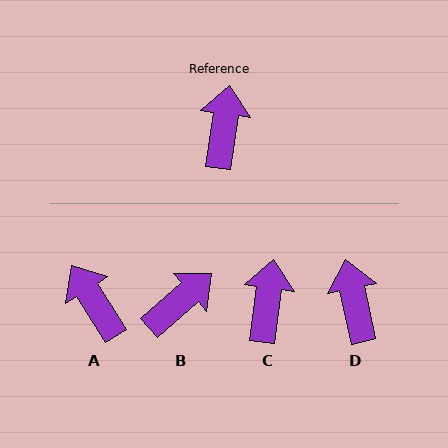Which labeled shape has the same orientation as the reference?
C.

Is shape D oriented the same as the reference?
No, it is off by about 20 degrees.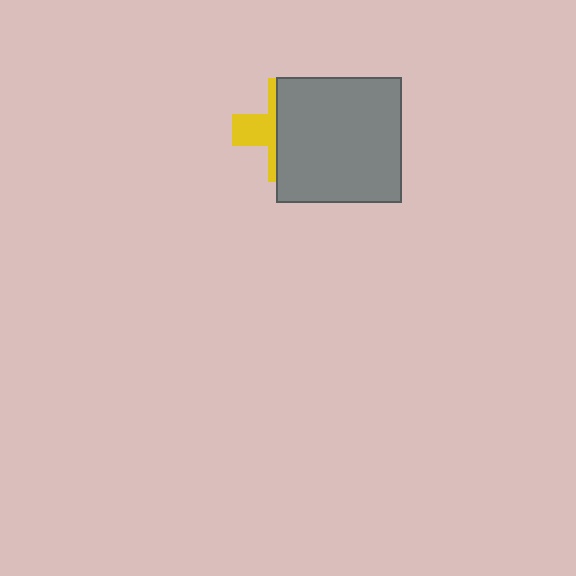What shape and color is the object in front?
The object in front is a gray square.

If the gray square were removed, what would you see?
You would see the complete yellow cross.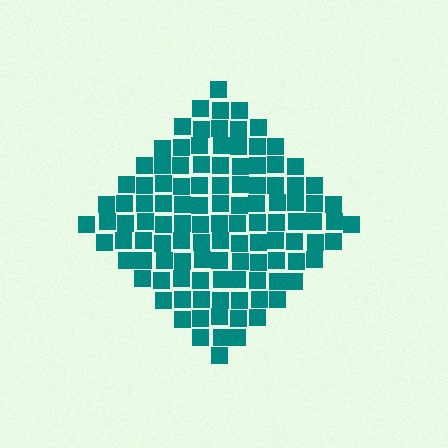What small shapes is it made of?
It is made of small squares.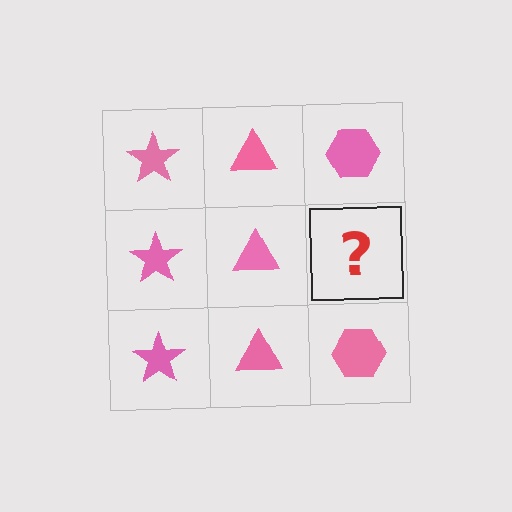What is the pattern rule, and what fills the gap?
The rule is that each column has a consistent shape. The gap should be filled with a pink hexagon.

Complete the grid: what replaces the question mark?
The question mark should be replaced with a pink hexagon.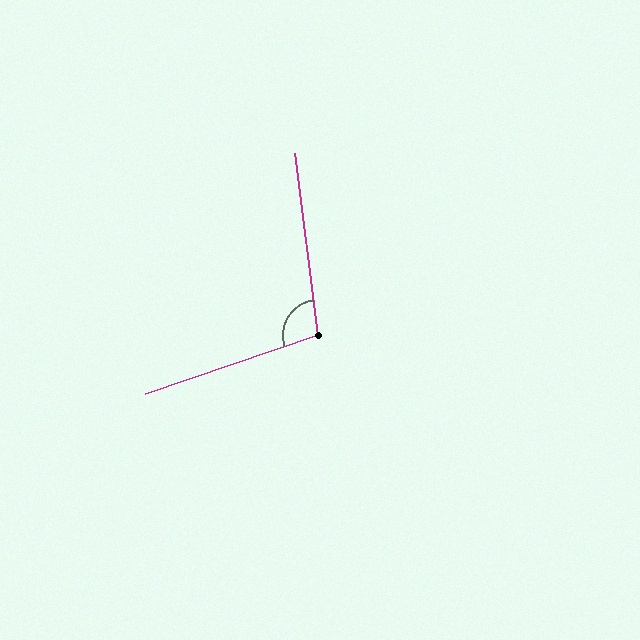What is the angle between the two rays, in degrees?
Approximately 102 degrees.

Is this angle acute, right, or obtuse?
It is obtuse.